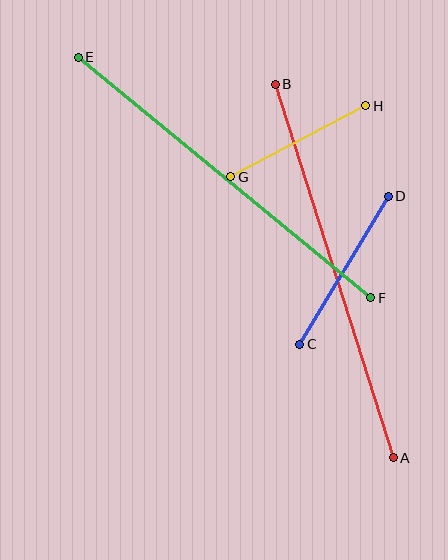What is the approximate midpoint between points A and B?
The midpoint is at approximately (334, 271) pixels.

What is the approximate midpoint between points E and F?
The midpoint is at approximately (225, 177) pixels.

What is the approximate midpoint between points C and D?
The midpoint is at approximately (344, 270) pixels.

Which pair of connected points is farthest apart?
Points A and B are farthest apart.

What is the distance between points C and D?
The distance is approximately 172 pixels.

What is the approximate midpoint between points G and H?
The midpoint is at approximately (298, 141) pixels.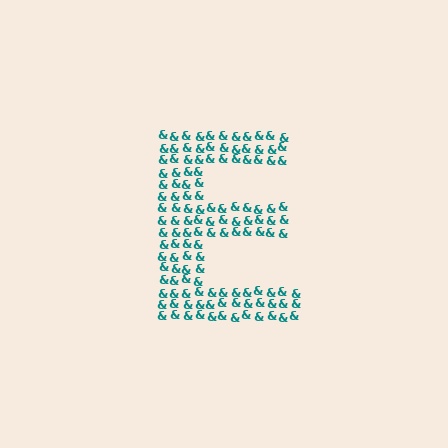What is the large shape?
The large shape is the letter E.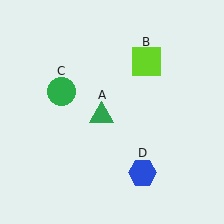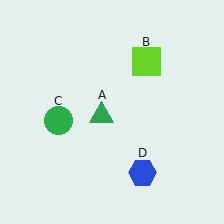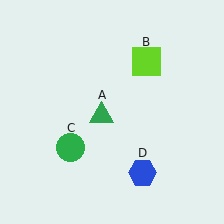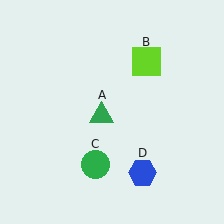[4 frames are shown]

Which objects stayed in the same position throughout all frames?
Green triangle (object A) and lime square (object B) and blue hexagon (object D) remained stationary.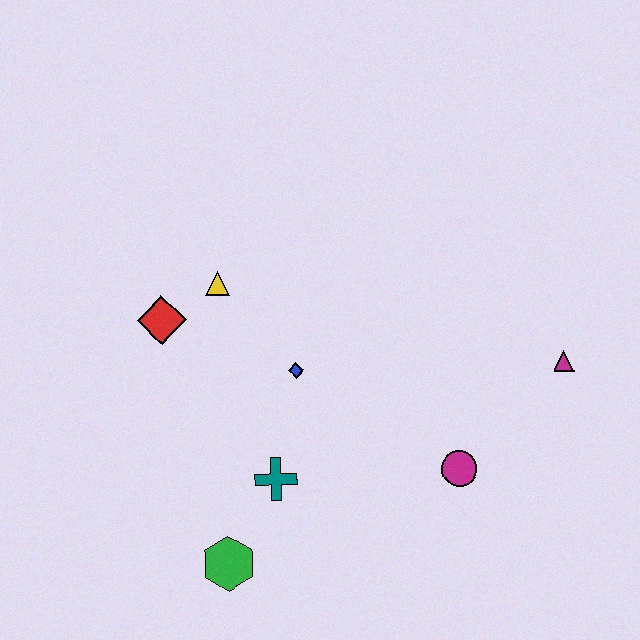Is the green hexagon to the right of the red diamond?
Yes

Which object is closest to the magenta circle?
The magenta triangle is closest to the magenta circle.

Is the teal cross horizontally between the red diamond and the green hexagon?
No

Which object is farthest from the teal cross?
The magenta triangle is farthest from the teal cross.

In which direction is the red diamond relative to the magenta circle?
The red diamond is to the left of the magenta circle.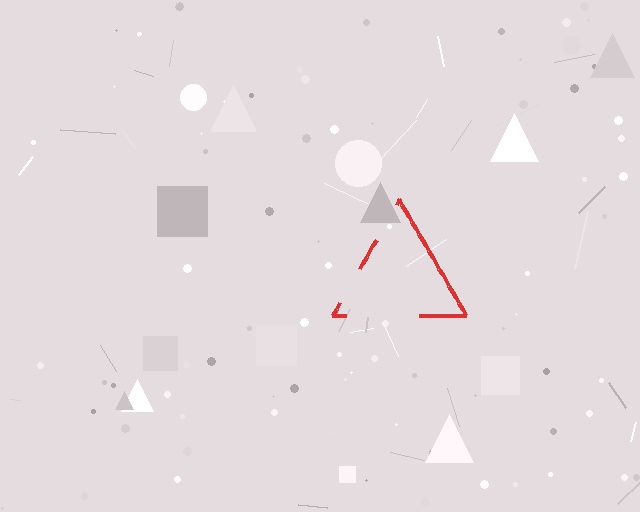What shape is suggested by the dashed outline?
The dashed outline suggests a triangle.